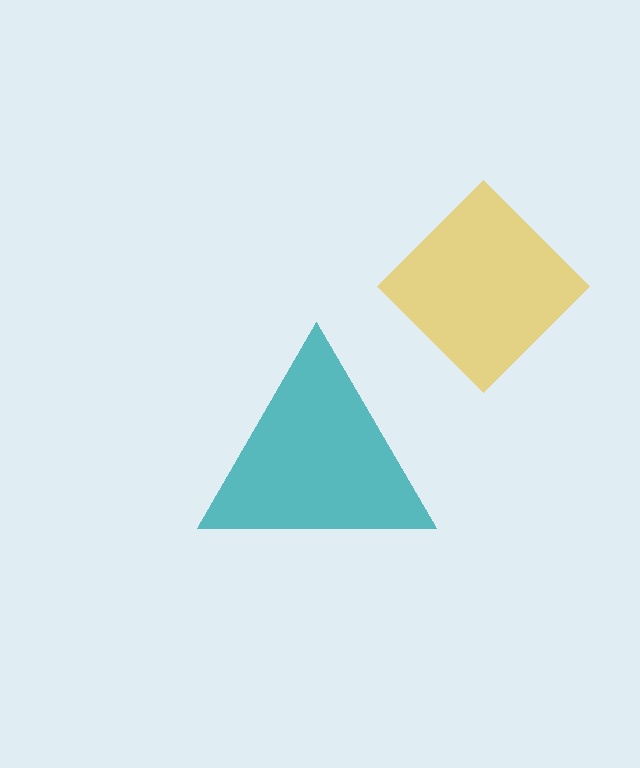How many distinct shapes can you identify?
There are 2 distinct shapes: a teal triangle, a yellow diamond.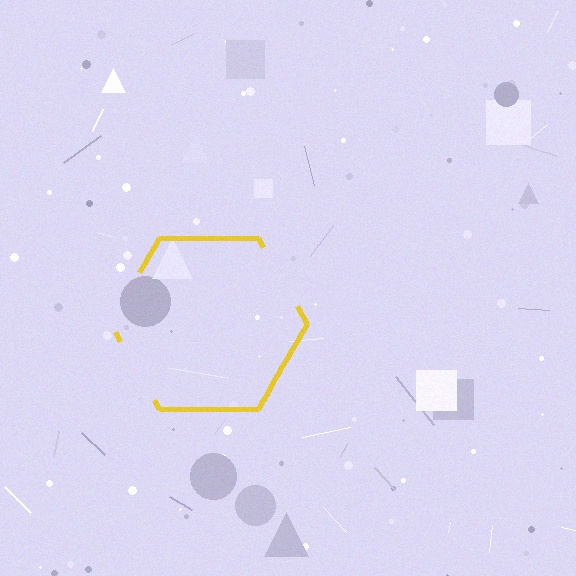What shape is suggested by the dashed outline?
The dashed outline suggests a hexagon.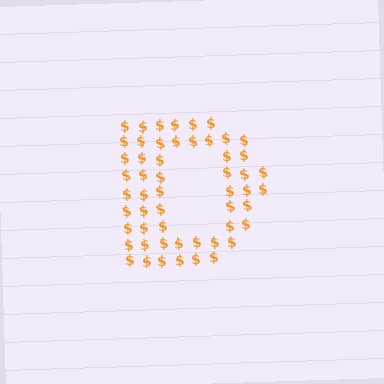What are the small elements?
The small elements are dollar signs.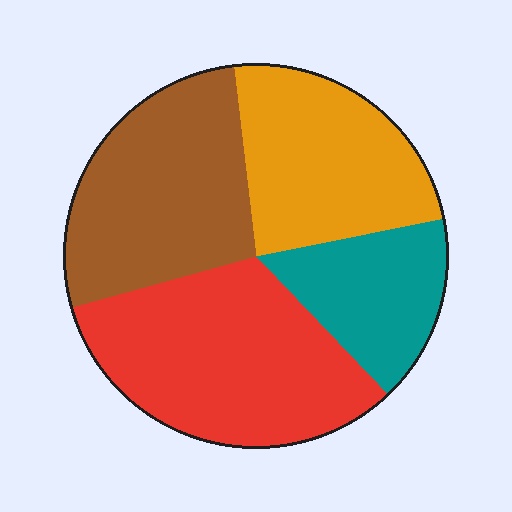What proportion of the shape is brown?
Brown covers around 30% of the shape.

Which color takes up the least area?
Teal, at roughly 15%.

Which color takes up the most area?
Red, at roughly 35%.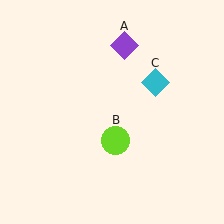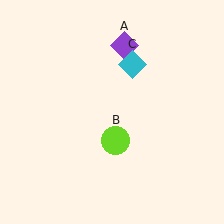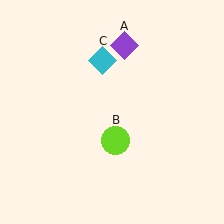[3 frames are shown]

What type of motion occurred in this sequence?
The cyan diamond (object C) rotated counterclockwise around the center of the scene.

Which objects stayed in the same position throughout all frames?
Purple diamond (object A) and lime circle (object B) remained stationary.